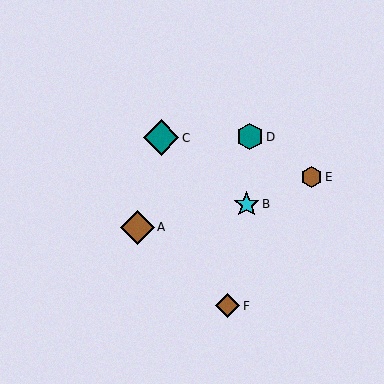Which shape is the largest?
The teal diamond (labeled C) is the largest.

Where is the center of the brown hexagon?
The center of the brown hexagon is at (312, 177).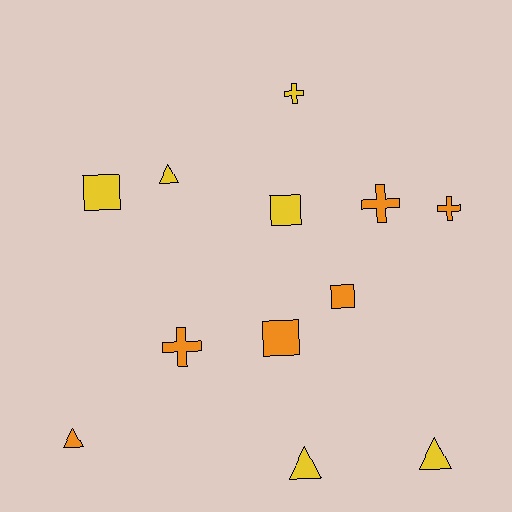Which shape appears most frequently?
Square, with 4 objects.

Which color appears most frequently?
Orange, with 6 objects.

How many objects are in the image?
There are 12 objects.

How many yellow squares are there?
There are 2 yellow squares.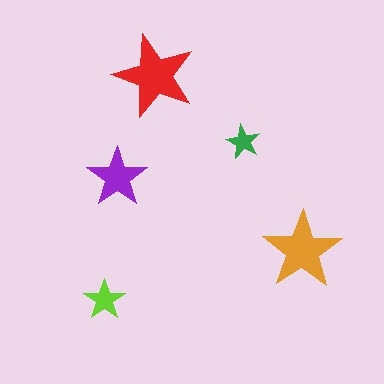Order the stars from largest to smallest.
the red one, the orange one, the purple one, the lime one, the green one.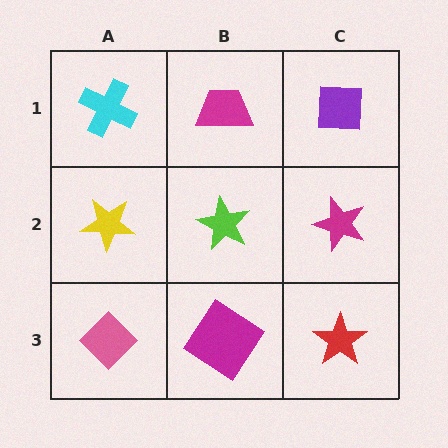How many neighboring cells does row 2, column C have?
3.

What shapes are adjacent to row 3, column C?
A magenta star (row 2, column C), a magenta diamond (row 3, column B).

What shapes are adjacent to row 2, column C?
A purple square (row 1, column C), a red star (row 3, column C), a lime star (row 2, column B).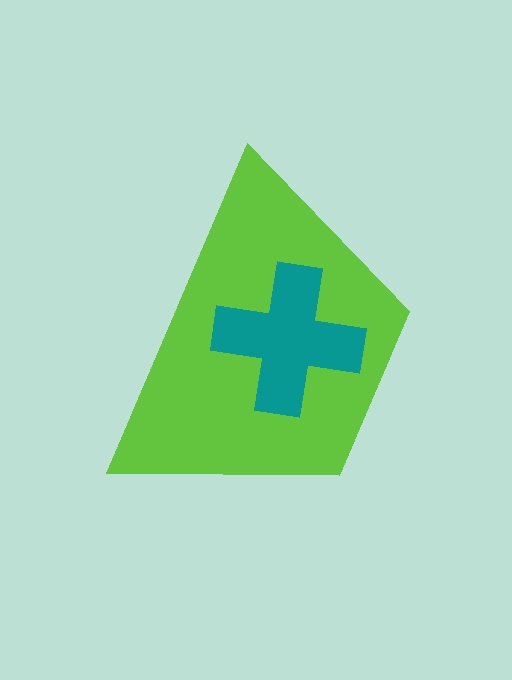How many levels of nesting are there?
2.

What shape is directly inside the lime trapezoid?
The teal cross.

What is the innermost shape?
The teal cross.